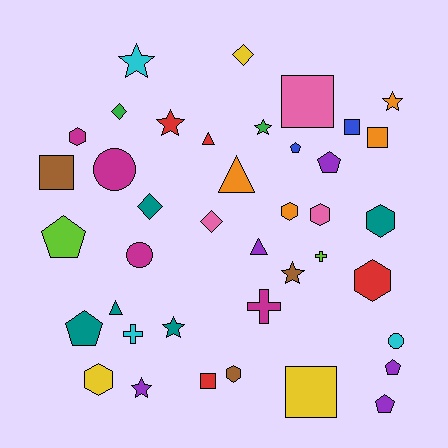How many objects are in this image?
There are 40 objects.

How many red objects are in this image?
There are 4 red objects.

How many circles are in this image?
There are 3 circles.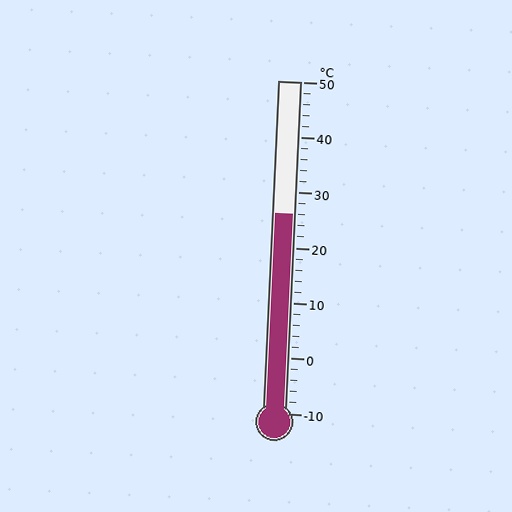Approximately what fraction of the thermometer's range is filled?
The thermometer is filled to approximately 60% of its range.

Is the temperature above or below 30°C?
The temperature is below 30°C.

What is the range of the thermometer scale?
The thermometer scale ranges from -10°C to 50°C.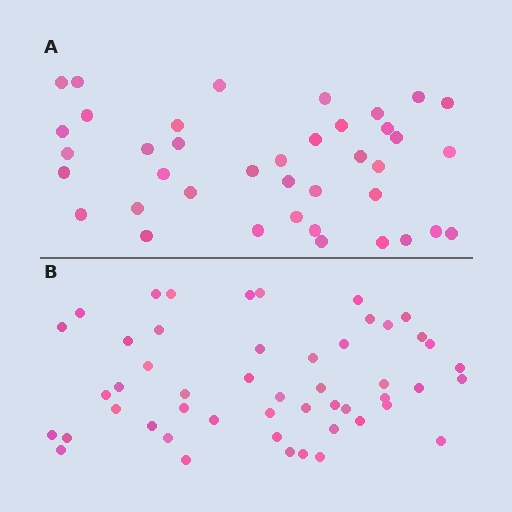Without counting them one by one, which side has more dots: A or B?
Region B (the bottom region) has more dots.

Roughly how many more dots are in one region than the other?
Region B has roughly 12 or so more dots than region A.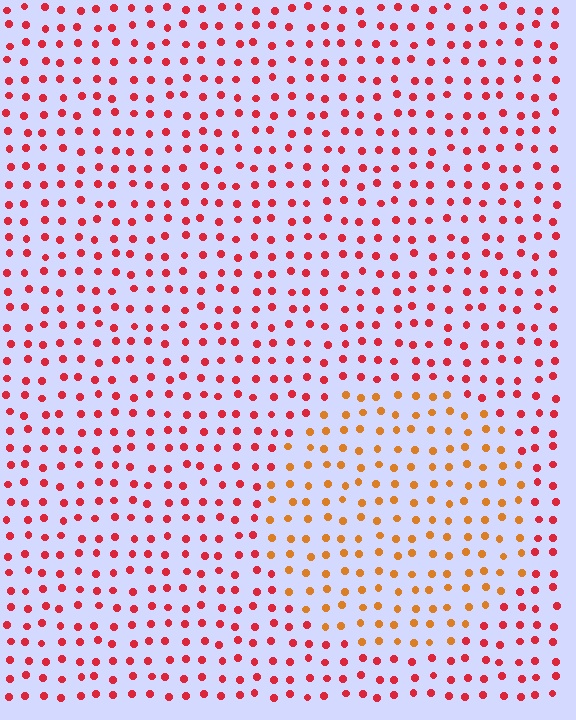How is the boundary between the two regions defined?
The boundary is defined purely by a slight shift in hue (about 37 degrees). Spacing, size, and orientation are identical on both sides.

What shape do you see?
I see a circle.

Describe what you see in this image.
The image is filled with small red elements in a uniform arrangement. A circle-shaped region is visible where the elements are tinted to a slightly different hue, forming a subtle color boundary.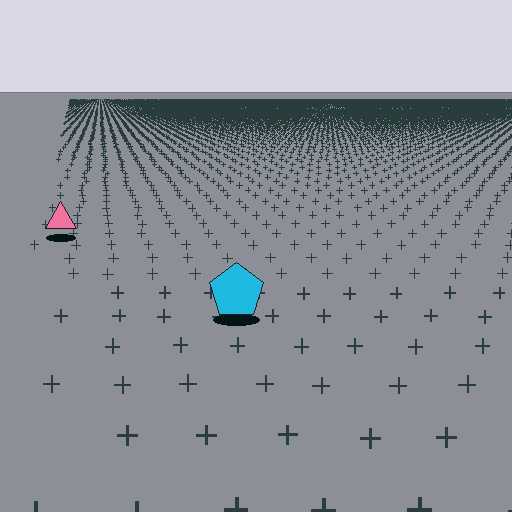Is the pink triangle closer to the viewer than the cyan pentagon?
No. The cyan pentagon is closer — you can tell from the texture gradient: the ground texture is coarser near it.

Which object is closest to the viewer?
The cyan pentagon is closest. The texture marks near it are larger and more spread out.